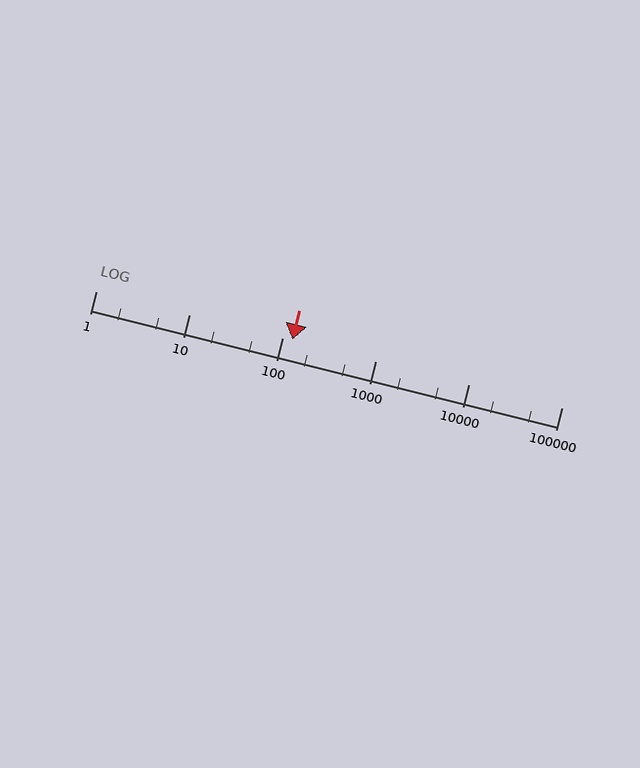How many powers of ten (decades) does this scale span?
The scale spans 5 decades, from 1 to 100000.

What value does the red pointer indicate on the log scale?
The pointer indicates approximately 130.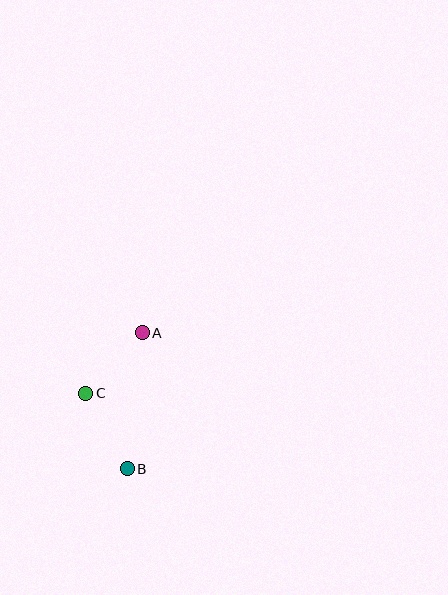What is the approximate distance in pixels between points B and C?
The distance between B and C is approximately 86 pixels.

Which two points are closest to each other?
Points A and C are closest to each other.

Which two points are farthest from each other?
Points A and B are farthest from each other.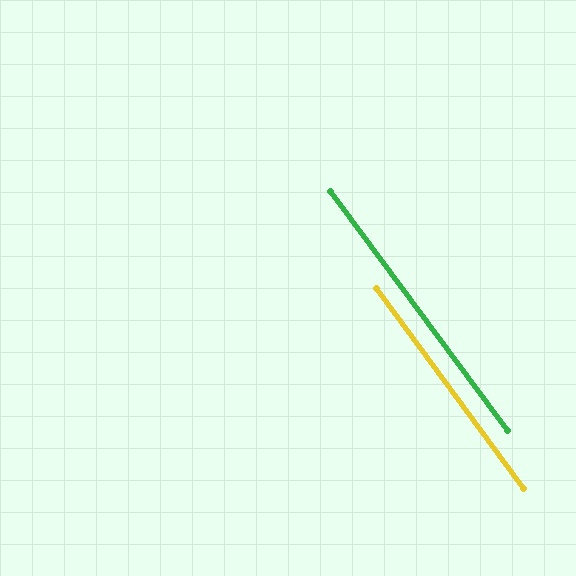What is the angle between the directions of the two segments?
Approximately 0 degrees.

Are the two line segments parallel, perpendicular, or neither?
Parallel — their directions differ by only 0.3°.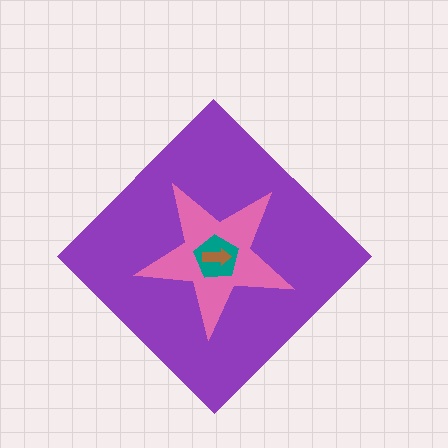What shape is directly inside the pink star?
The teal pentagon.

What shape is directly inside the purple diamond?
The pink star.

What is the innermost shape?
The brown arrow.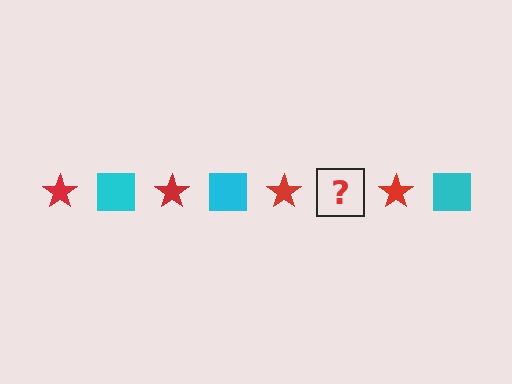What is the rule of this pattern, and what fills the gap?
The rule is that the pattern alternates between red star and cyan square. The gap should be filled with a cyan square.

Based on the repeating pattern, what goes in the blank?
The blank should be a cyan square.